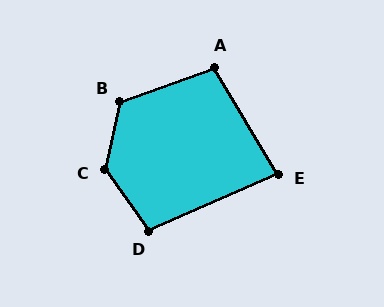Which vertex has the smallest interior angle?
E, at approximately 83 degrees.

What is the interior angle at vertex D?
Approximately 102 degrees (obtuse).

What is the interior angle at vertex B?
Approximately 123 degrees (obtuse).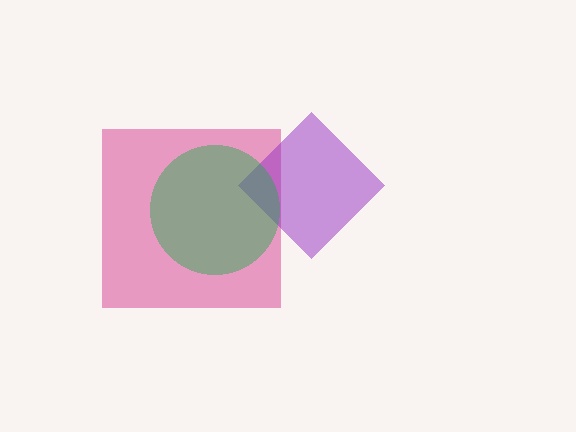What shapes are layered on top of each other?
The layered shapes are: a pink square, a purple diamond, a green circle.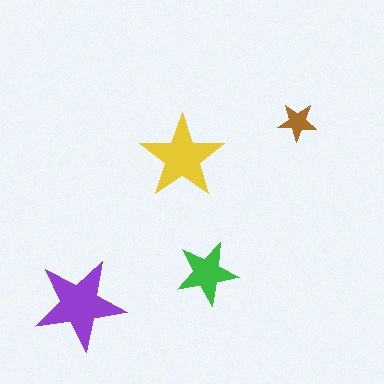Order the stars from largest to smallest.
the purple one, the yellow one, the green one, the brown one.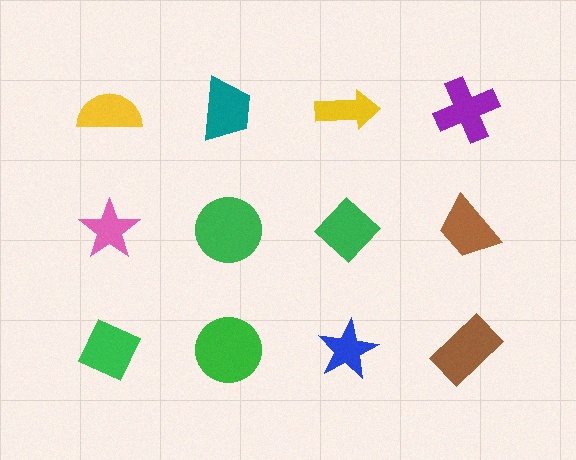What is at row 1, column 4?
A purple cross.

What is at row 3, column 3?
A blue star.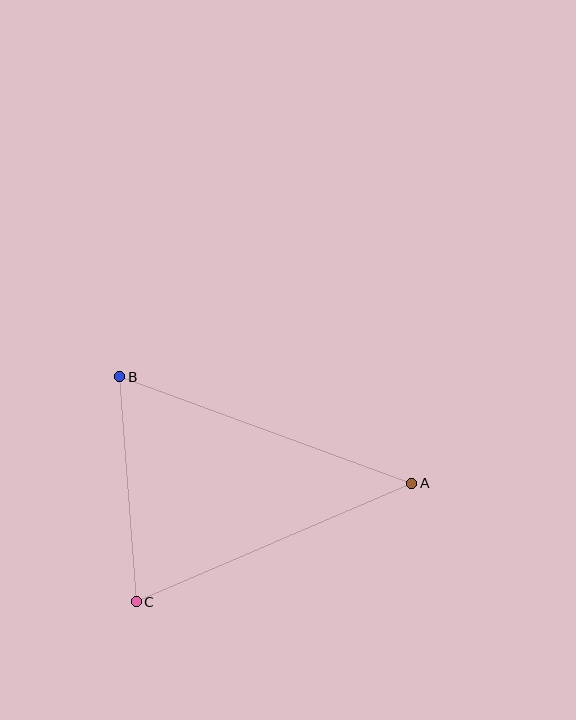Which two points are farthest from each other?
Points A and B are farthest from each other.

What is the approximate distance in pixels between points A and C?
The distance between A and C is approximately 300 pixels.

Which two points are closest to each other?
Points B and C are closest to each other.